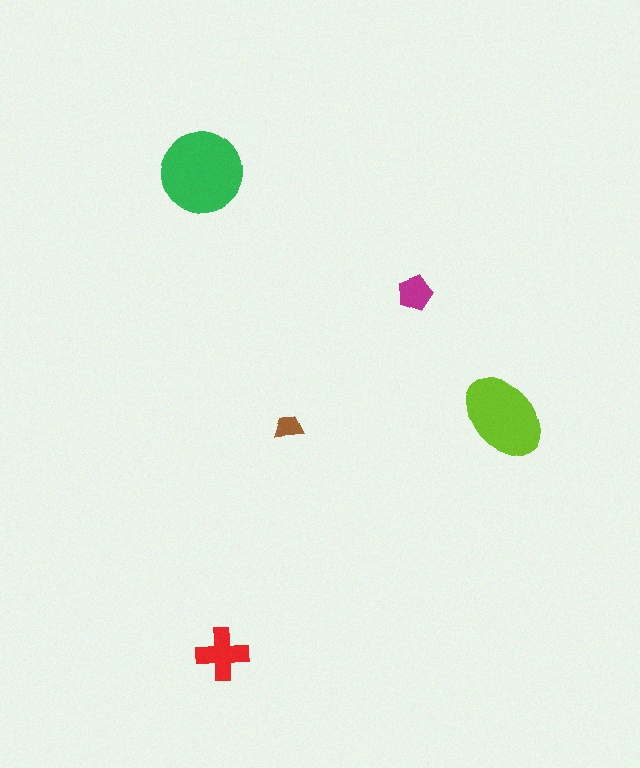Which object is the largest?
The green circle.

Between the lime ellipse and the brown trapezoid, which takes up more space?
The lime ellipse.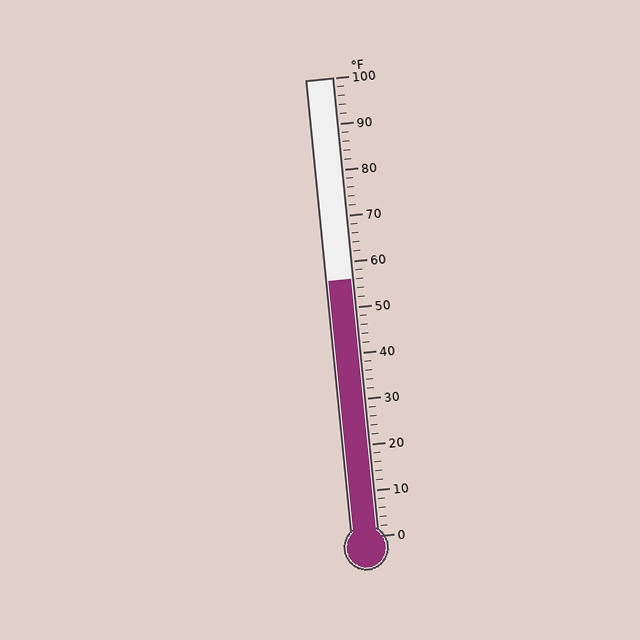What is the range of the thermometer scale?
The thermometer scale ranges from 0°F to 100°F.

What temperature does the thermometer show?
The thermometer shows approximately 56°F.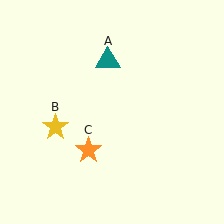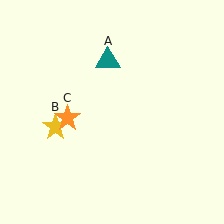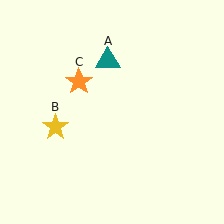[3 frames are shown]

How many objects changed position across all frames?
1 object changed position: orange star (object C).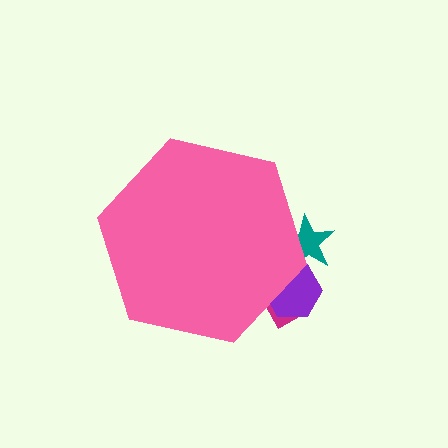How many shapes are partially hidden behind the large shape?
3 shapes are partially hidden.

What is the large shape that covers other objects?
A pink hexagon.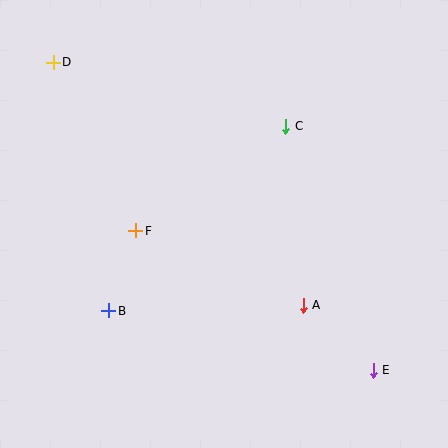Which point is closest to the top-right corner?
Point C is closest to the top-right corner.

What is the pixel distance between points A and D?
The distance between A and D is 348 pixels.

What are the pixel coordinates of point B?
Point B is at (109, 311).